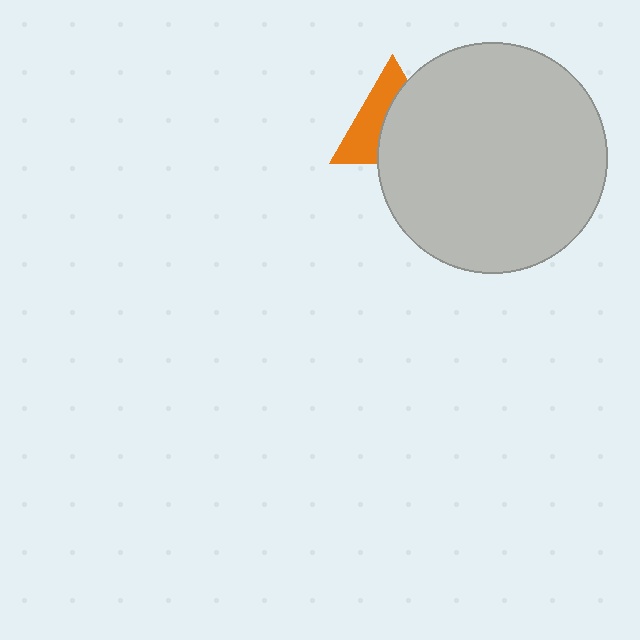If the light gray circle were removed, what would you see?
You would see the complete orange triangle.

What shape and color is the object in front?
The object in front is a light gray circle.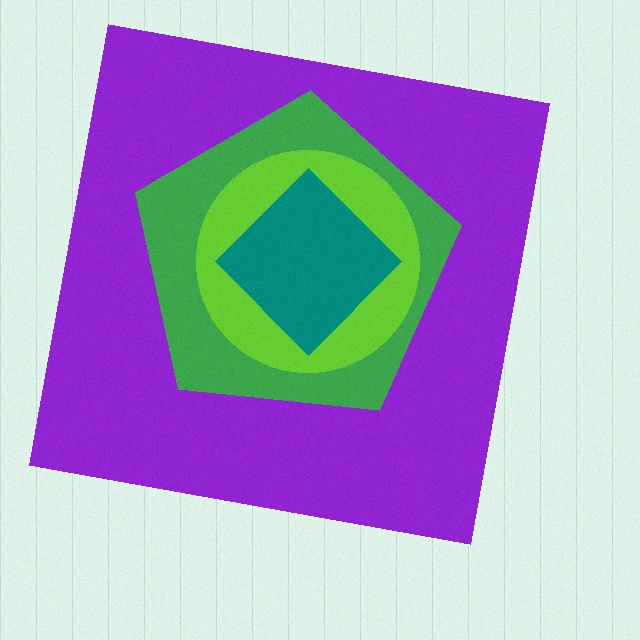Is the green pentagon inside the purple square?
Yes.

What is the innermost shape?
The teal diamond.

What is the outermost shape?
The purple square.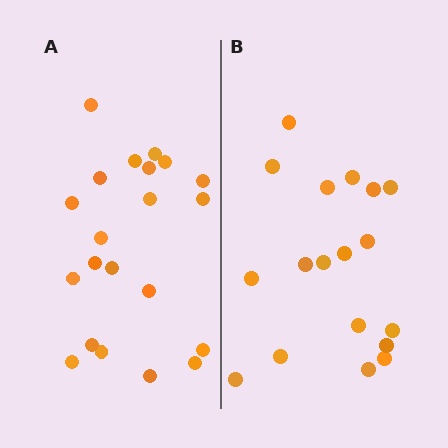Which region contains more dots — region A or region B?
Region A (the left region) has more dots.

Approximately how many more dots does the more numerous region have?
Region A has just a few more — roughly 2 or 3 more dots than region B.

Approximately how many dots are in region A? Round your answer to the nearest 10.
About 20 dots. (The exact count is 21, which rounds to 20.)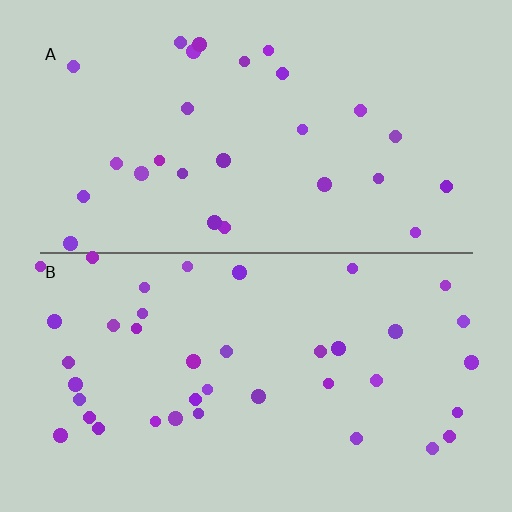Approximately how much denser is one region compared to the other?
Approximately 1.5× — region B over region A.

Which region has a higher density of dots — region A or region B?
B (the bottom).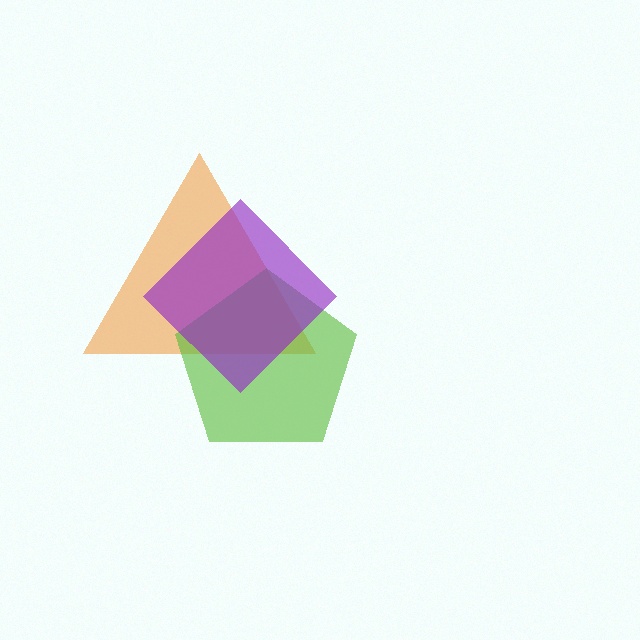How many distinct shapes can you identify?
There are 3 distinct shapes: an orange triangle, a lime pentagon, a purple diamond.